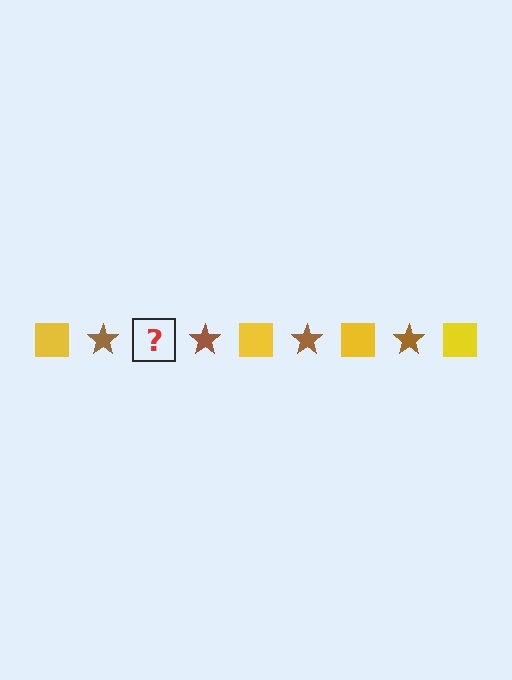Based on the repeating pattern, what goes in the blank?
The blank should be a yellow square.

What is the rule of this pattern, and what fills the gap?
The rule is that the pattern alternates between yellow square and brown star. The gap should be filled with a yellow square.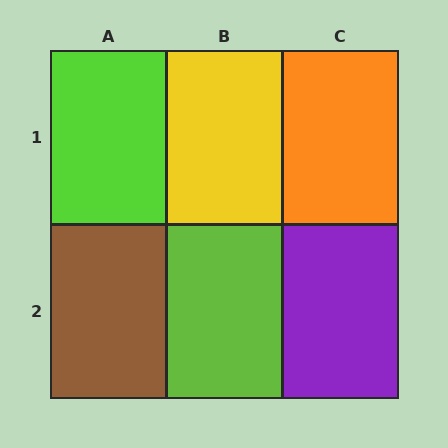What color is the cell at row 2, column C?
Purple.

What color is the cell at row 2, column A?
Brown.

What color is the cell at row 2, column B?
Lime.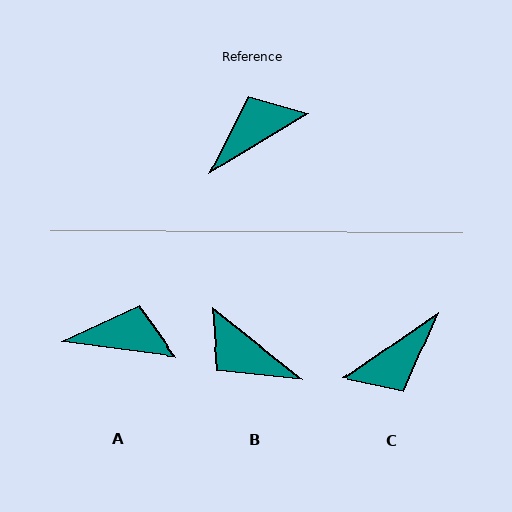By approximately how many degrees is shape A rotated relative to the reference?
Approximately 38 degrees clockwise.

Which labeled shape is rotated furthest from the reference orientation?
C, about 176 degrees away.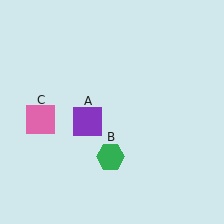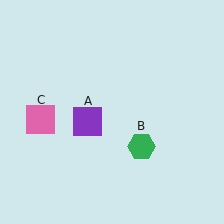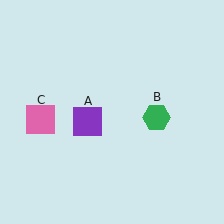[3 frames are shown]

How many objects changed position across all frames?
1 object changed position: green hexagon (object B).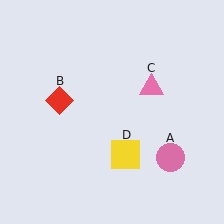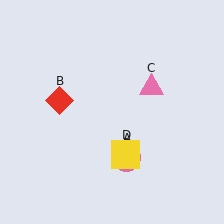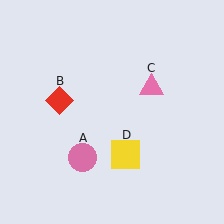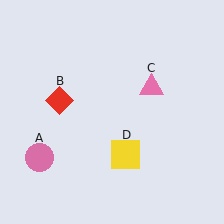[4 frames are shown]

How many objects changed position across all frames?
1 object changed position: pink circle (object A).